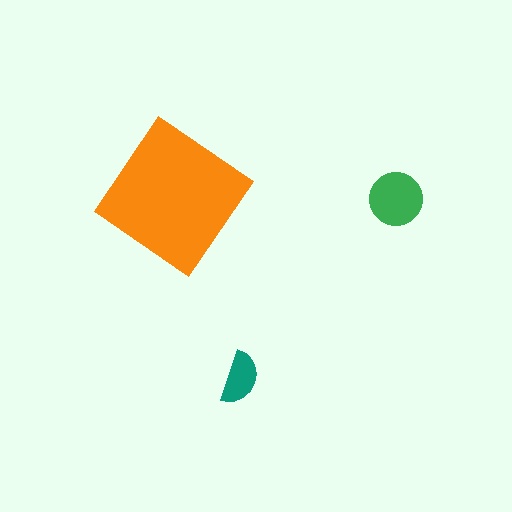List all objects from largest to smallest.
The orange diamond, the green circle, the teal semicircle.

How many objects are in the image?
There are 3 objects in the image.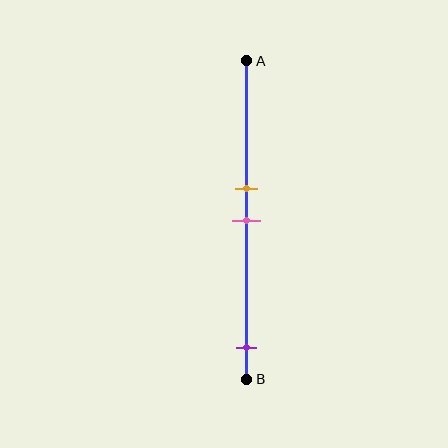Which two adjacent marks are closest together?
The orange and pink marks are the closest adjacent pair.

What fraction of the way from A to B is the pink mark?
The pink mark is approximately 50% (0.5) of the way from A to B.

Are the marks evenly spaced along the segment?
No, the marks are not evenly spaced.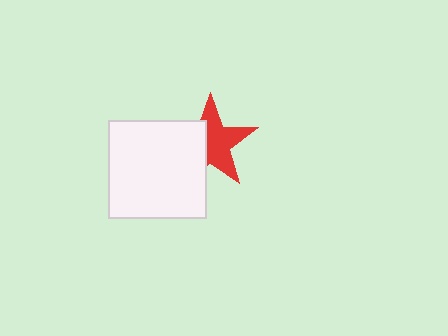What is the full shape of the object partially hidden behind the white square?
The partially hidden object is a red star.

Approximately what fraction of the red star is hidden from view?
Roughly 41% of the red star is hidden behind the white square.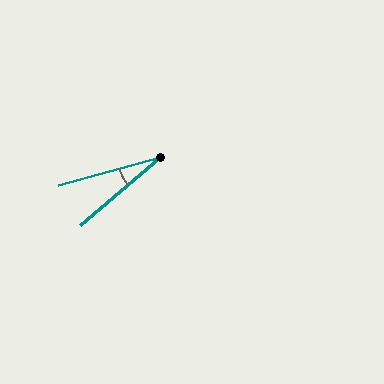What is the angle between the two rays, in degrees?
Approximately 25 degrees.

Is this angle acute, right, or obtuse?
It is acute.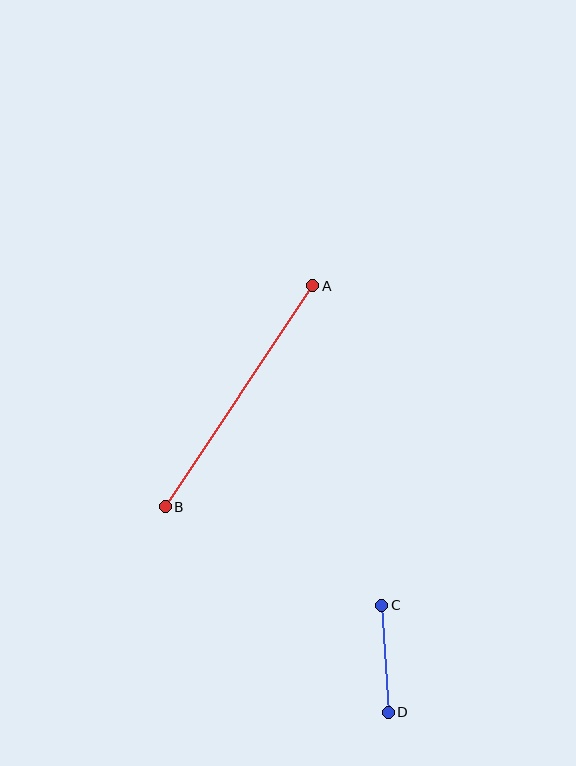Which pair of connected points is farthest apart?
Points A and B are farthest apart.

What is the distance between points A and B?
The distance is approximately 266 pixels.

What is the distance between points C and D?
The distance is approximately 107 pixels.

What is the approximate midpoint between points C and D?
The midpoint is at approximately (385, 659) pixels.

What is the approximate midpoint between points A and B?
The midpoint is at approximately (239, 396) pixels.